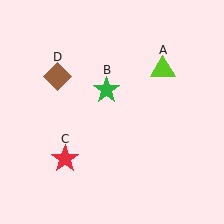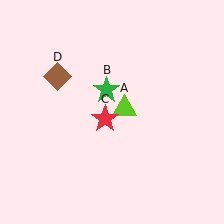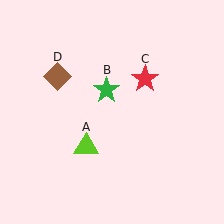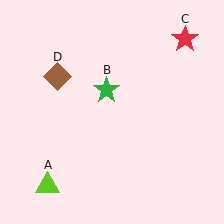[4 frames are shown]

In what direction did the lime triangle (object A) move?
The lime triangle (object A) moved down and to the left.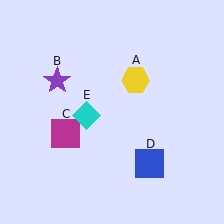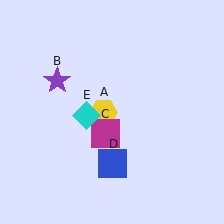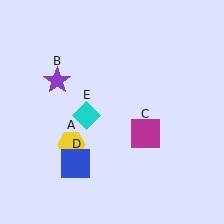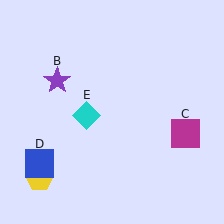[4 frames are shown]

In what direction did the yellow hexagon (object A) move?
The yellow hexagon (object A) moved down and to the left.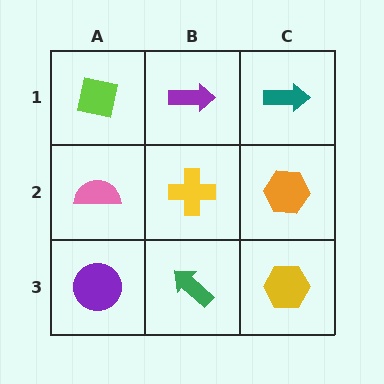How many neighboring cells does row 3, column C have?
2.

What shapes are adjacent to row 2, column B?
A purple arrow (row 1, column B), a green arrow (row 3, column B), a pink semicircle (row 2, column A), an orange hexagon (row 2, column C).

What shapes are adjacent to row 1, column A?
A pink semicircle (row 2, column A), a purple arrow (row 1, column B).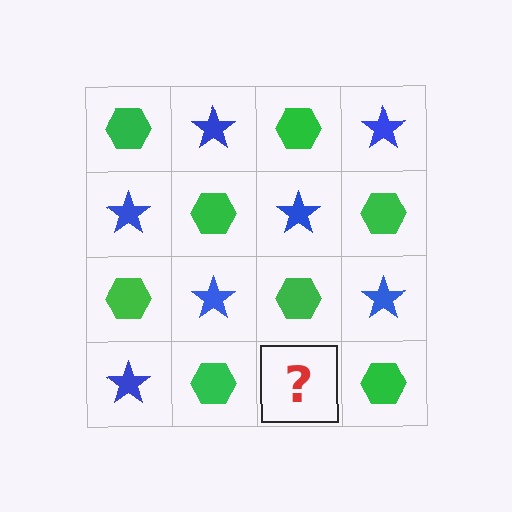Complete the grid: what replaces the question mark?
The question mark should be replaced with a blue star.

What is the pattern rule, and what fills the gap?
The rule is that it alternates green hexagon and blue star in a checkerboard pattern. The gap should be filled with a blue star.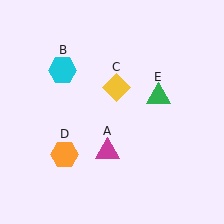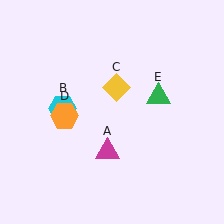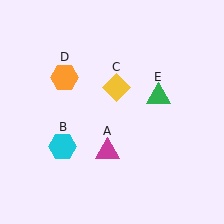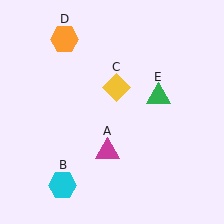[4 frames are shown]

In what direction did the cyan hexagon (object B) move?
The cyan hexagon (object B) moved down.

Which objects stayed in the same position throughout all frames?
Magenta triangle (object A) and yellow diamond (object C) and green triangle (object E) remained stationary.